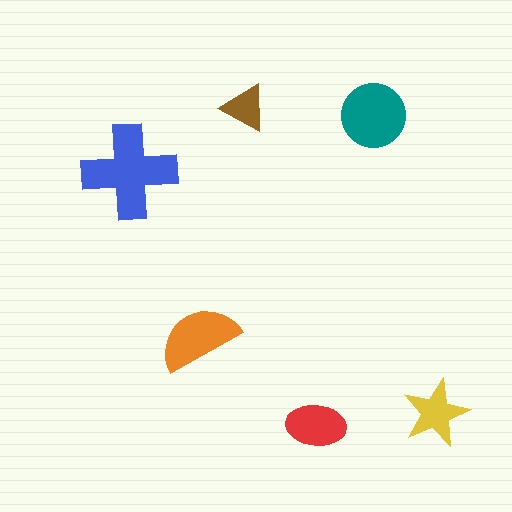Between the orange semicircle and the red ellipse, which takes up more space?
The orange semicircle.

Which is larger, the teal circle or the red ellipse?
The teal circle.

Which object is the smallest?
The brown triangle.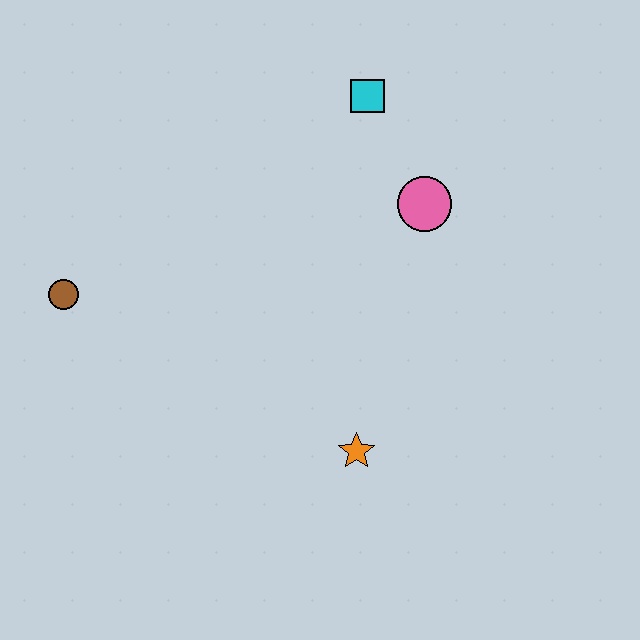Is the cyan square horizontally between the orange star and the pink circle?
Yes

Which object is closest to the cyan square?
The pink circle is closest to the cyan square.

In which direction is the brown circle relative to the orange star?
The brown circle is to the left of the orange star.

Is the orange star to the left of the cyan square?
Yes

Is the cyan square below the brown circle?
No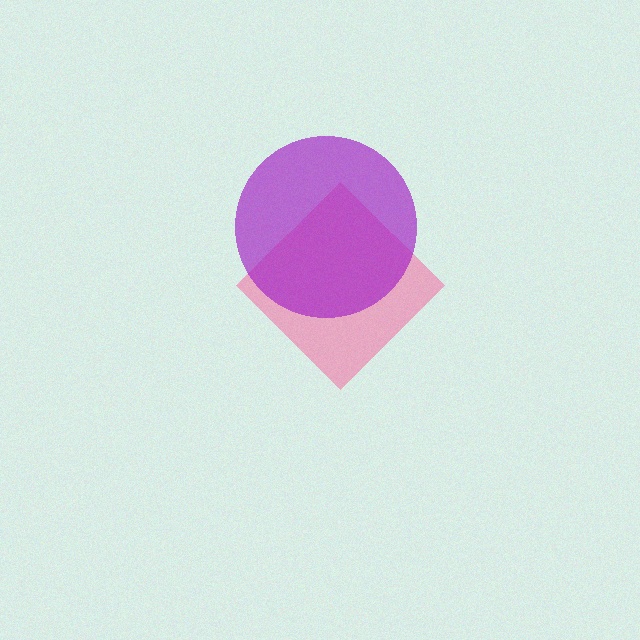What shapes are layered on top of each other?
The layered shapes are: a pink diamond, a purple circle.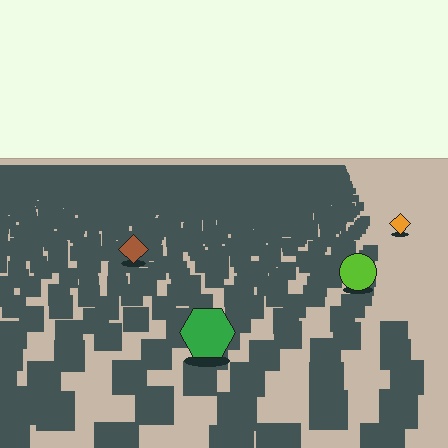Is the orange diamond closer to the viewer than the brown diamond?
No. The brown diamond is closer — you can tell from the texture gradient: the ground texture is coarser near it.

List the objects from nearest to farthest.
From nearest to farthest: the green hexagon, the lime circle, the brown diamond, the orange diamond.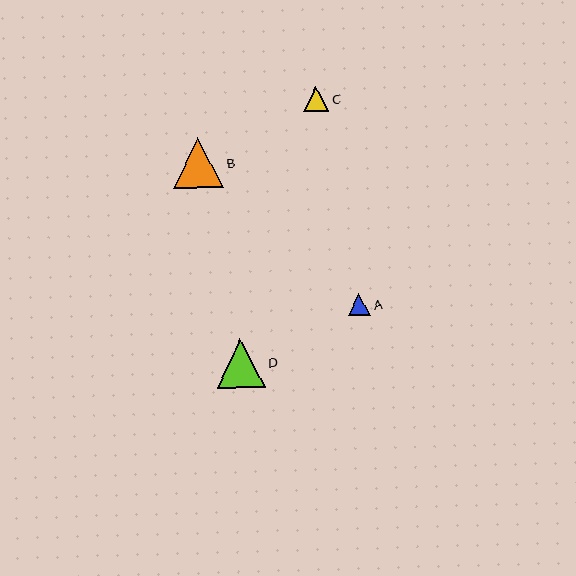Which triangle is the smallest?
Triangle A is the smallest with a size of approximately 22 pixels.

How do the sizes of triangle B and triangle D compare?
Triangle B and triangle D are approximately the same size.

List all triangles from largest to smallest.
From largest to smallest: B, D, C, A.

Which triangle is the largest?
Triangle B is the largest with a size of approximately 50 pixels.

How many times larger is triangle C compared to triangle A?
Triangle C is approximately 1.1 times the size of triangle A.